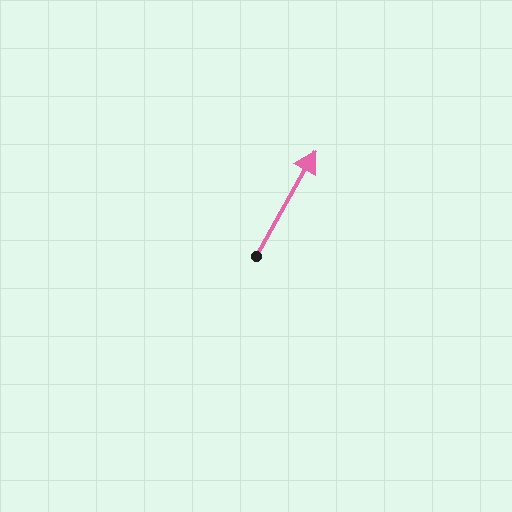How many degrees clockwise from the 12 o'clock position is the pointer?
Approximately 29 degrees.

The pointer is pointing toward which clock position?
Roughly 1 o'clock.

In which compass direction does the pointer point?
Northeast.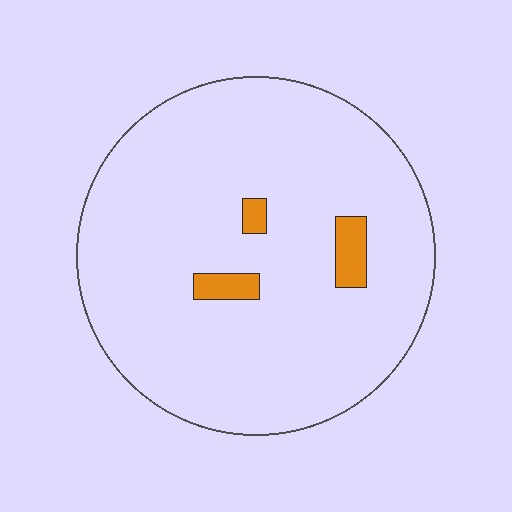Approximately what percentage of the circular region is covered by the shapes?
Approximately 5%.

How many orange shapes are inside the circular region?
3.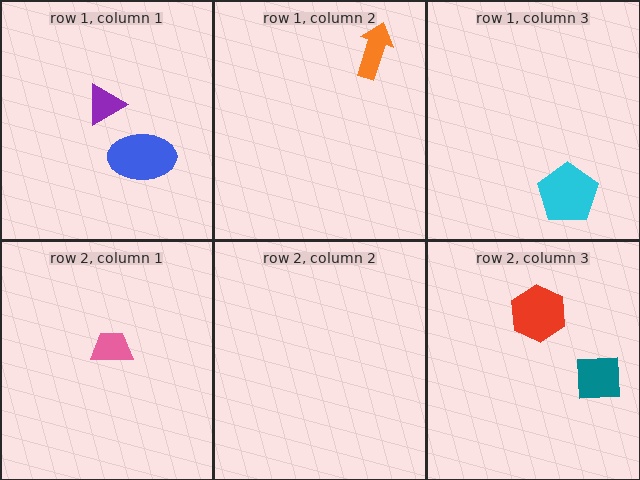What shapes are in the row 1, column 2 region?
The orange arrow.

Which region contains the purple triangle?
The row 1, column 1 region.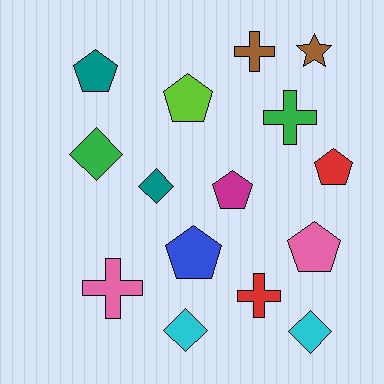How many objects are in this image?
There are 15 objects.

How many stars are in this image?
There is 1 star.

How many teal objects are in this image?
There are 2 teal objects.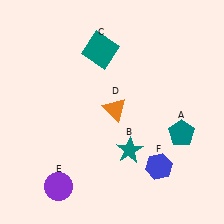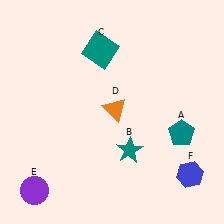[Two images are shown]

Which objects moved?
The objects that moved are: the purple circle (E), the blue hexagon (F).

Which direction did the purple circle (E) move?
The purple circle (E) moved left.